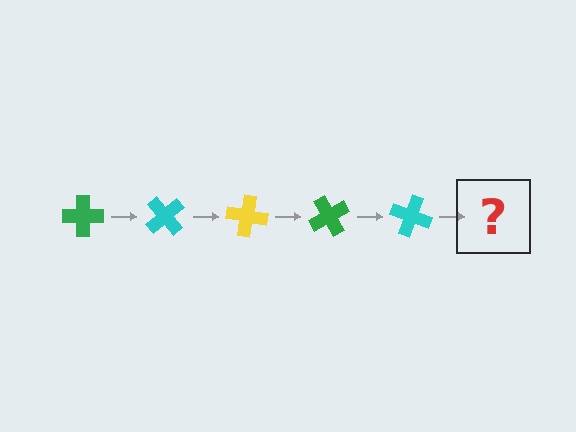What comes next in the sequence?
The next element should be a yellow cross, rotated 250 degrees from the start.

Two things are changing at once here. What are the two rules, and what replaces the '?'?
The two rules are that it rotates 50 degrees each step and the color cycles through green, cyan, and yellow. The '?' should be a yellow cross, rotated 250 degrees from the start.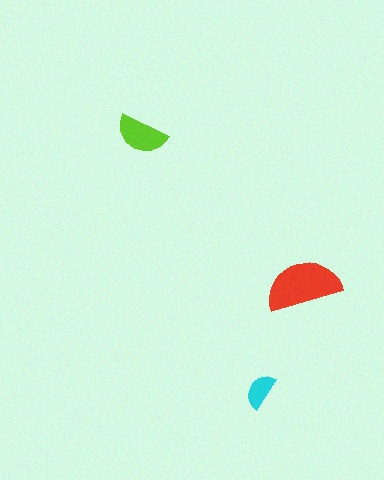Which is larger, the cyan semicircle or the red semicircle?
The red one.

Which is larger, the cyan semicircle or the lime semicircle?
The lime one.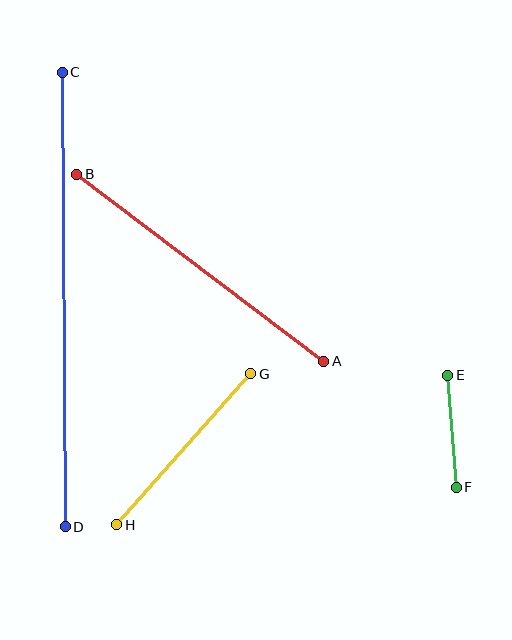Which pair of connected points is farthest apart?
Points C and D are farthest apart.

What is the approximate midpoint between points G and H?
The midpoint is at approximately (184, 449) pixels.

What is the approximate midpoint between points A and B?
The midpoint is at approximately (200, 268) pixels.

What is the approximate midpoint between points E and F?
The midpoint is at approximately (452, 431) pixels.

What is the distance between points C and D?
The distance is approximately 455 pixels.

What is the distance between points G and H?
The distance is approximately 202 pixels.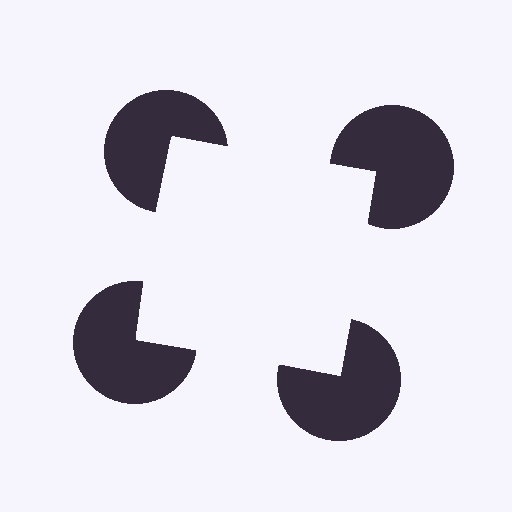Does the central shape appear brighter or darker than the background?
It typically appears slightly brighter than the background, even though no actual brightness change is drawn.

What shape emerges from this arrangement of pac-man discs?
An illusory square — its edges are inferred from the aligned wedge cuts in the pac-man discs, not physically drawn.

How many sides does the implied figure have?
4 sides.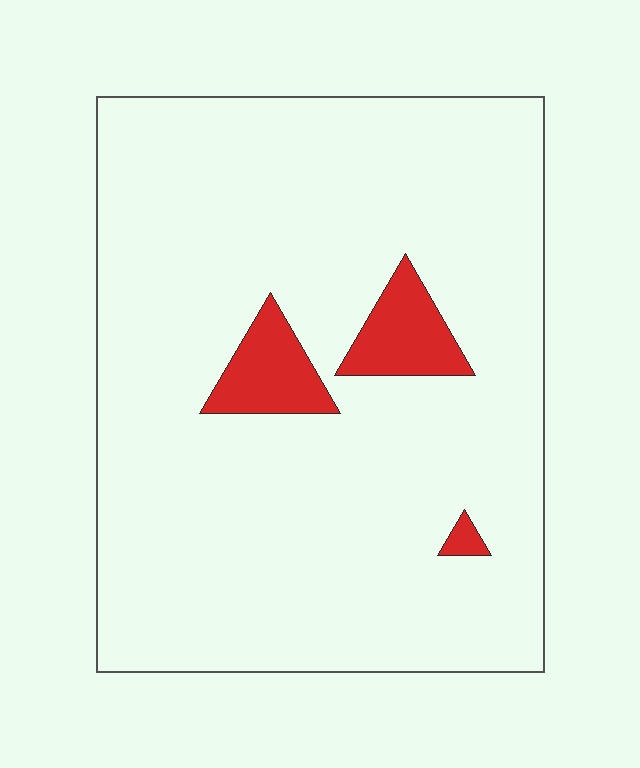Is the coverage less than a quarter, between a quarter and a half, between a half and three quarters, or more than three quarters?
Less than a quarter.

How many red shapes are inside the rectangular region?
3.